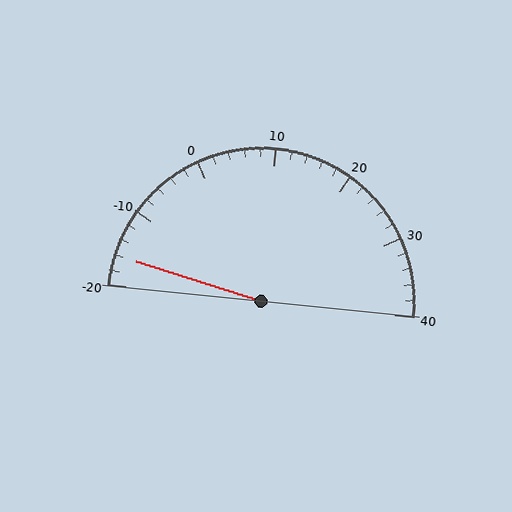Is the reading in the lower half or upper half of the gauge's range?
The reading is in the lower half of the range (-20 to 40).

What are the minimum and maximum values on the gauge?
The gauge ranges from -20 to 40.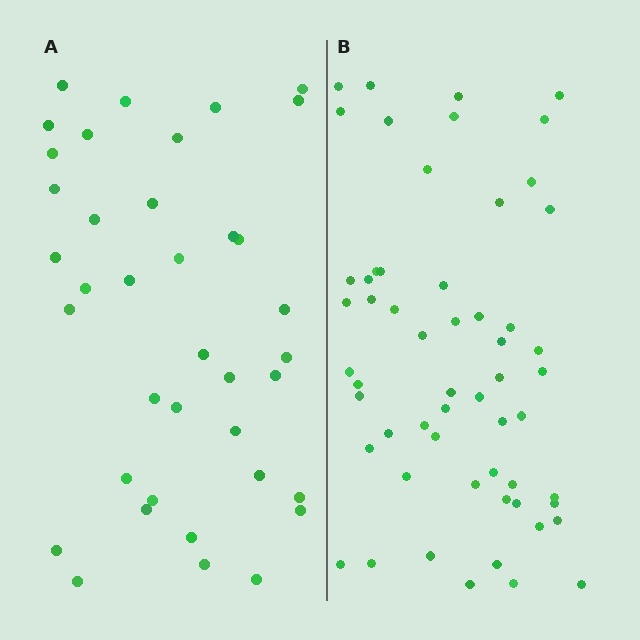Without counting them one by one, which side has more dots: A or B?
Region B (the right region) has more dots.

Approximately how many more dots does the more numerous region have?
Region B has approximately 20 more dots than region A.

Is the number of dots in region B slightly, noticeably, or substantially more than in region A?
Region B has substantially more. The ratio is roughly 1.5 to 1.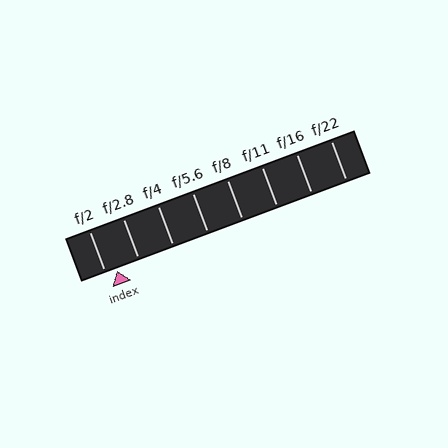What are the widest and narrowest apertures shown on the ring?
The widest aperture shown is f/2 and the narrowest is f/22.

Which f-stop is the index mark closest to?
The index mark is closest to f/2.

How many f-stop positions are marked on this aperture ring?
There are 8 f-stop positions marked.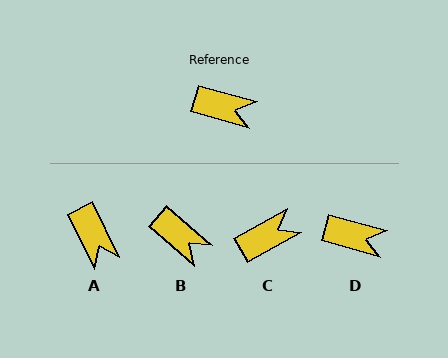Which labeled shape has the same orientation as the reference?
D.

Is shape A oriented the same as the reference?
No, it is off by about 48 degrees.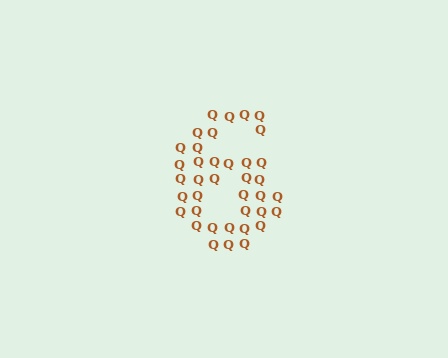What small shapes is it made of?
It is made of small letter Q's.